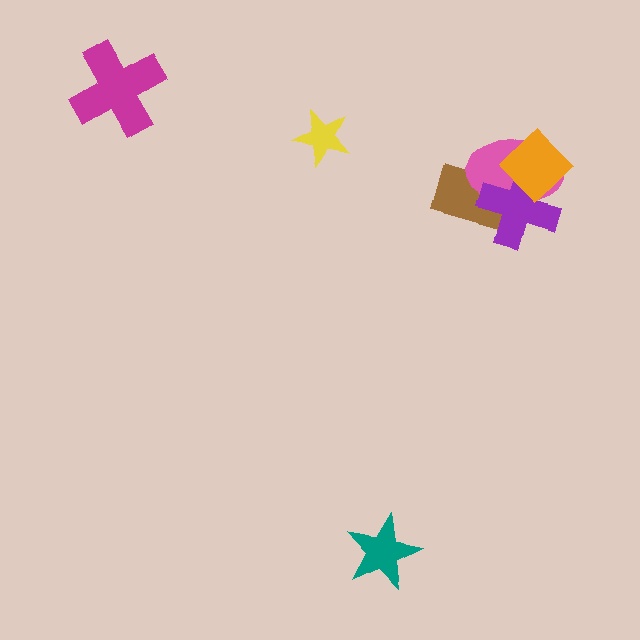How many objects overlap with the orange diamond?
3 objects overlap with the orange diamond.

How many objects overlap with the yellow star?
0 objects overlap with the yellow star.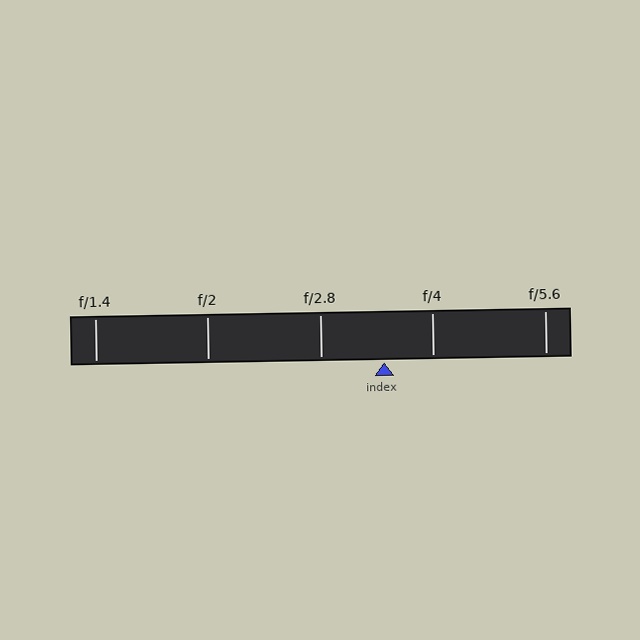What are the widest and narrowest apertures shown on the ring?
The widest aperture shown is f/1.4 and the narrowest is f/5.6.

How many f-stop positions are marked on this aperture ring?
There are 5 f-stop positions marked.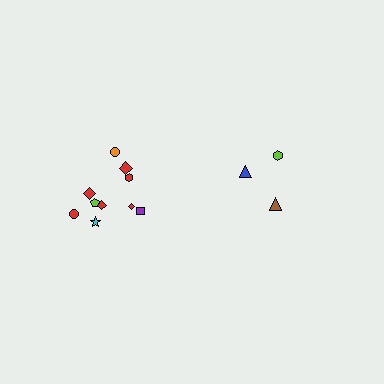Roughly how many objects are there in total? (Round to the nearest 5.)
Roughly 15 objects in total.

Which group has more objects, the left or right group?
The left group.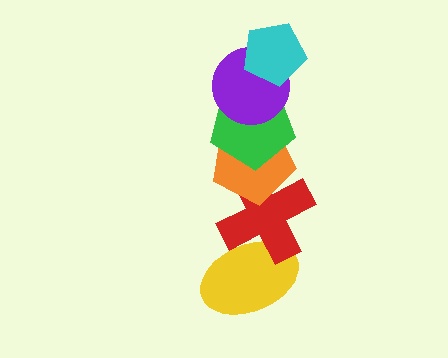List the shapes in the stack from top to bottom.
From top to bottom: the cyan pentagon, the purple circle, the green pentagon, the orange pentagon, the red cross, the yellow ellipse.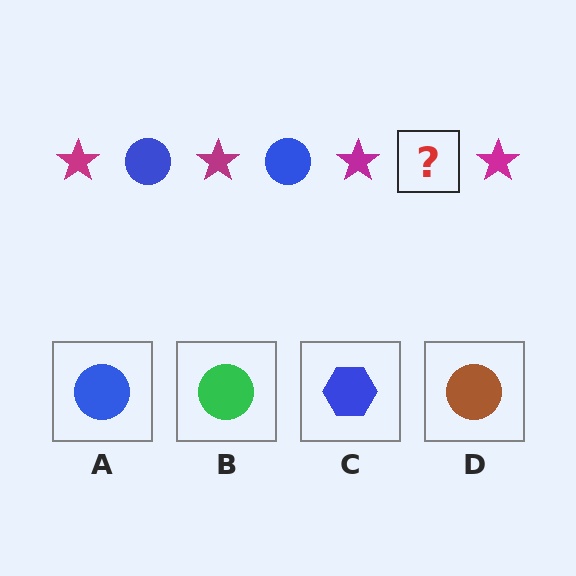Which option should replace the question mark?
Option A.